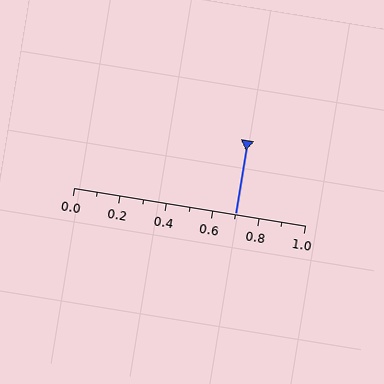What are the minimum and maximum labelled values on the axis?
The axis runs from 0.0 to 1.0.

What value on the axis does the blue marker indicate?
The marker indicates approximately 0.7.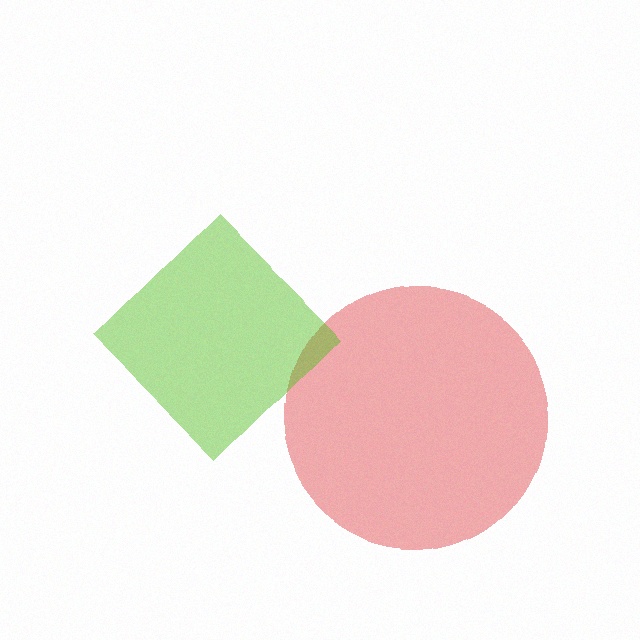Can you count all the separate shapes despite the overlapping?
Yes, there are 2 separate shapes.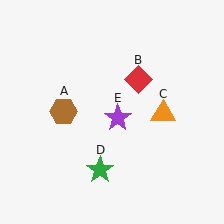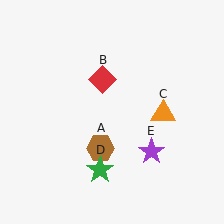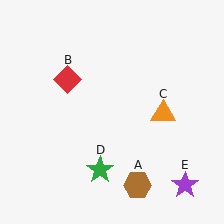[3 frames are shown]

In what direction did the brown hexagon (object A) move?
The brown hexagon (object A) moved down and to the right.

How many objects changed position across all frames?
3 objects changed position: brown hexagon (object A), red diamond (object B), purple star (object E).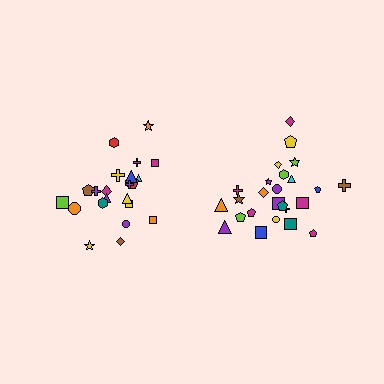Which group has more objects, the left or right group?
The right group.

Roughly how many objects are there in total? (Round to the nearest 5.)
Roughly 45 objects in total.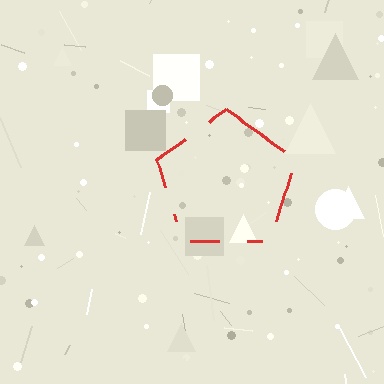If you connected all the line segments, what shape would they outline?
They would outline a pentagon.